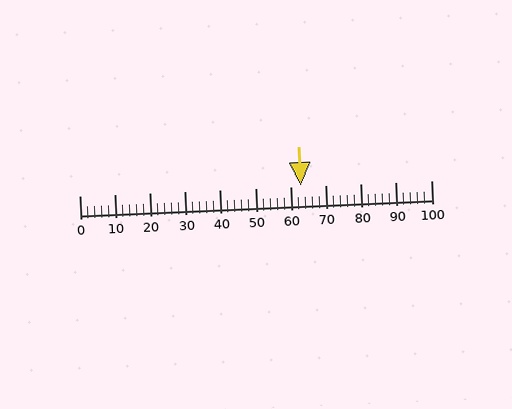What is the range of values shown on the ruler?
The ruler shows values from 0 to 100.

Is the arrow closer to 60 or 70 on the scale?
The arrow is closer to 60.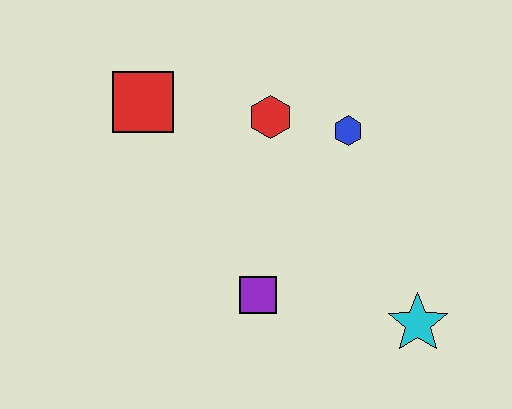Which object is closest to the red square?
The red hexagon is closest to the red square.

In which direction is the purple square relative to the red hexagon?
The purple square is below the red hexagon.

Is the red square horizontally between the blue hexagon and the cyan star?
No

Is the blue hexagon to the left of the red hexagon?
No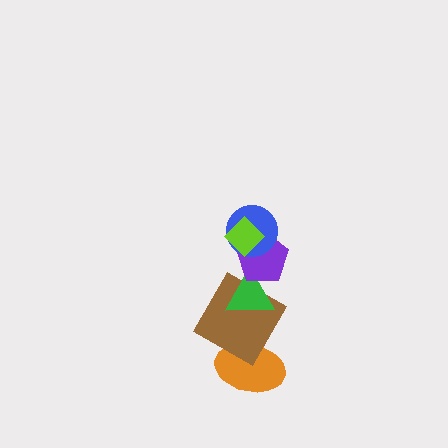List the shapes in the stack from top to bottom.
From top to bottom: the lime diamond, the blue circle, the purple pentagon, the green triangle, the brown diamond, the orange ellipse.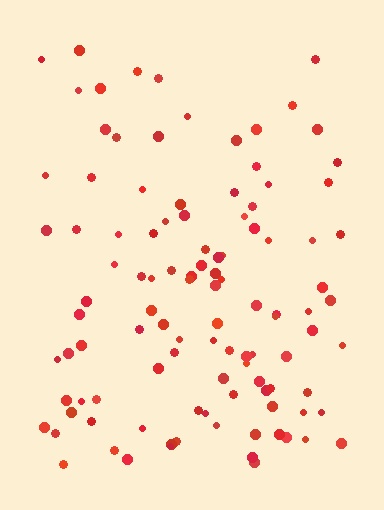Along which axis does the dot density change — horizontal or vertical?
Vertical.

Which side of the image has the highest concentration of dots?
The bottom.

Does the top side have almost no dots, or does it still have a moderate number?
Still a moderate number, just noticeably fewer than the bottom.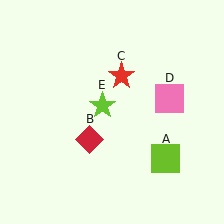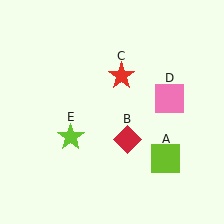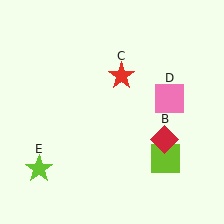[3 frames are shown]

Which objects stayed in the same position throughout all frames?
Lime square (object A) and red star (object C) and pink square (object D) remained stationary.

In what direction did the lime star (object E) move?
The lime star (object E) moved down and to the left.